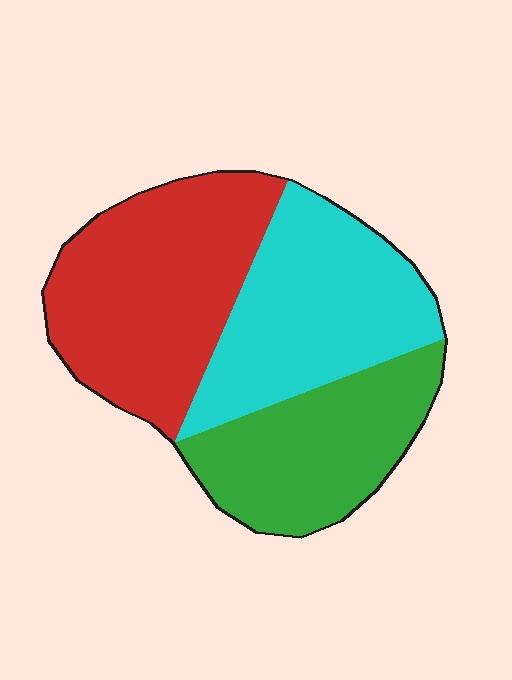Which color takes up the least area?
Green, at roughly 30%.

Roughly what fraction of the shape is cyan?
Cyan covers about 35% of the shape.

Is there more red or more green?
Red.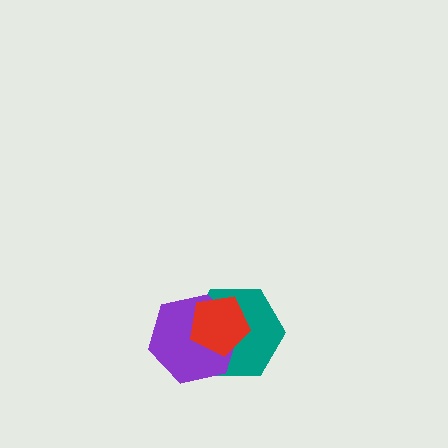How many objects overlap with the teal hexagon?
2 objects overlap with the teal hexagon.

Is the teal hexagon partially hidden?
Yes, it is partially covered by another shape.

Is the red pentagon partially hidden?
No, no other shape covers it.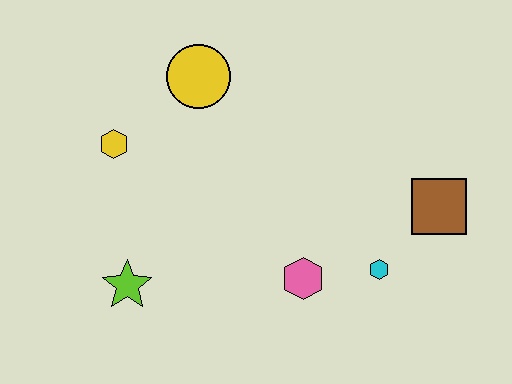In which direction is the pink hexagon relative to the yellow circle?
The pink hexagon is below the yellow circle.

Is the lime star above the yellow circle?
No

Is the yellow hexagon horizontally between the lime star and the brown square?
No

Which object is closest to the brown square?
The cyan hexagon is closest to the brown square.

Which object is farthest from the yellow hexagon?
The brown square is farthest from the yellow hexagon.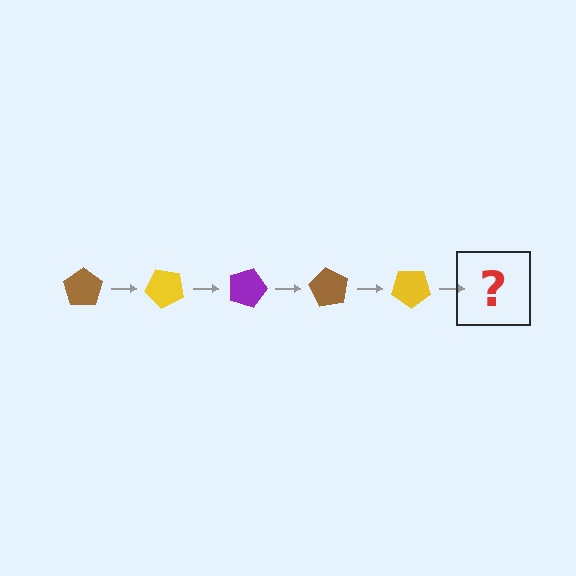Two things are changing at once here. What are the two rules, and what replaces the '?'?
The two rules are that it rotates 45 degrees each step and the color cycles through brown, yellow, and purple. The '?' should be a purple pentagon, rotated 225 degrees from the start.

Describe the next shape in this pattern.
It should be a purple pentagon, rotated 225 degrees from the start.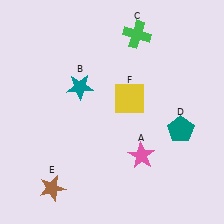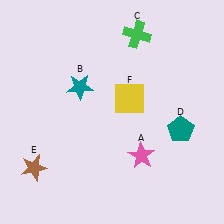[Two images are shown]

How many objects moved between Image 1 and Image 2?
1 object moved between the two images.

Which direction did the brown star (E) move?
The brown star (E) moved up.